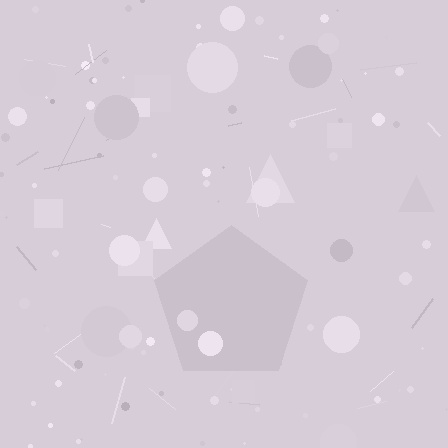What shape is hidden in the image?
A pentagon is hidden in the image.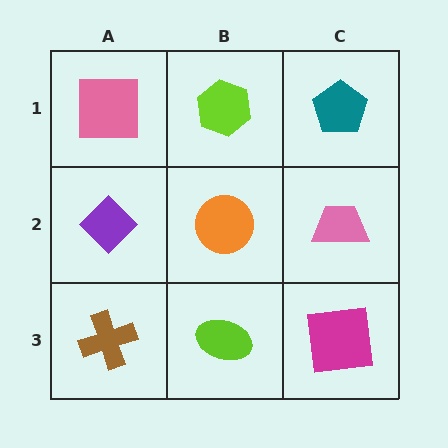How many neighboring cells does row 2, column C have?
3.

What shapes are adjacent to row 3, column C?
A pink trapezoid (row 2, column C), a lime ellipse (row 3, column B).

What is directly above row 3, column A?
A purple diamond.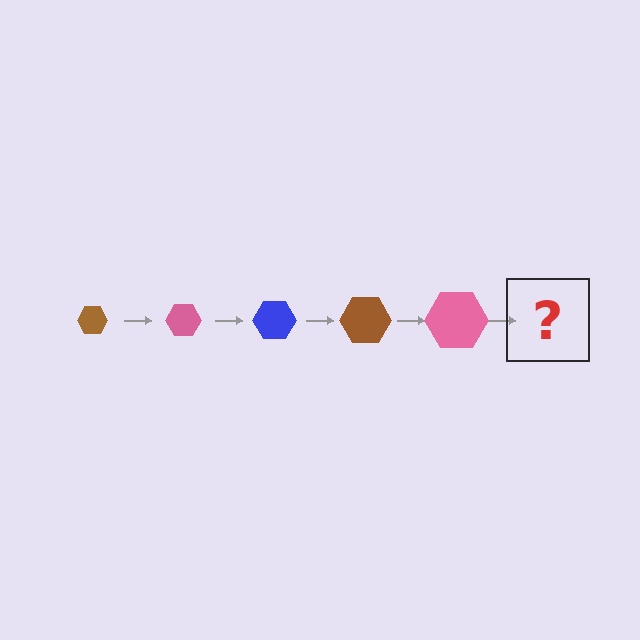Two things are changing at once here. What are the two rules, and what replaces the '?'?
The two rules are that the hexagon grows larger each step and the color cycles through brown, pink, and blue. The '?' should be a blue hexagon, larger than the previous one.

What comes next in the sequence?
The next element should be a blue hexagon, larger than the previous one.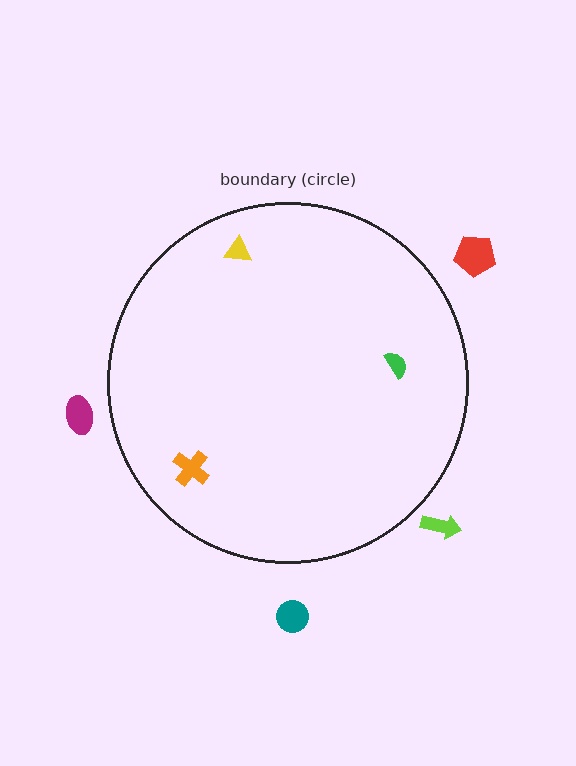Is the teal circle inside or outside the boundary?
Outside.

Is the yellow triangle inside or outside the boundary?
Inside.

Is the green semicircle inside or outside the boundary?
Inside.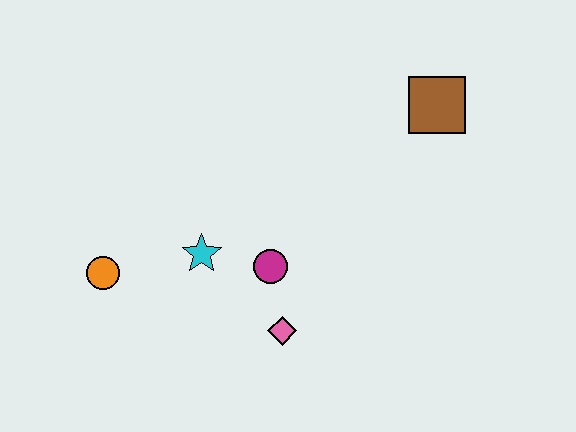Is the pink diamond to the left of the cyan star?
No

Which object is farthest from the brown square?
The orange circle is farthest from the brown square.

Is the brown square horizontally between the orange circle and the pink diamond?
No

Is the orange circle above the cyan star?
No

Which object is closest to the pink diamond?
The magenta circle is closest to the pink diamond.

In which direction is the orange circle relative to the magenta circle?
The orange circle is to the left of the magenta circle.